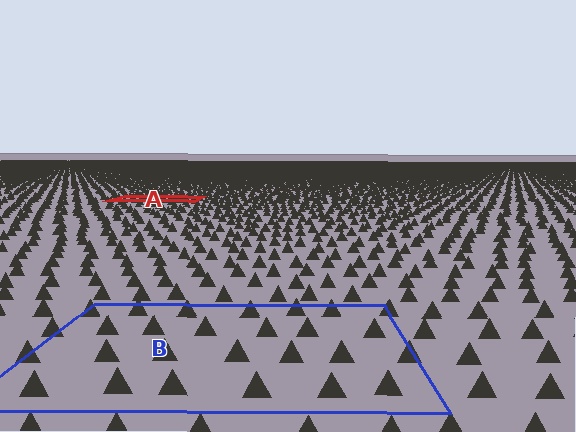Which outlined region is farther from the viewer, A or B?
Region A is farther from the viewer — the texture elements inside it appear smaller and more densely packed.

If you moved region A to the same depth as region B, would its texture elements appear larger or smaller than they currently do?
They would appear larger. At a closer depth, the same texture elements are projected at a bigger on-screen size.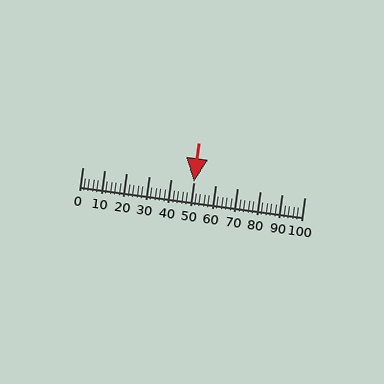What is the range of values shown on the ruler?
The ruler shows values from 0 to 100.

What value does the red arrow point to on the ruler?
The red arrow points to approximately 50.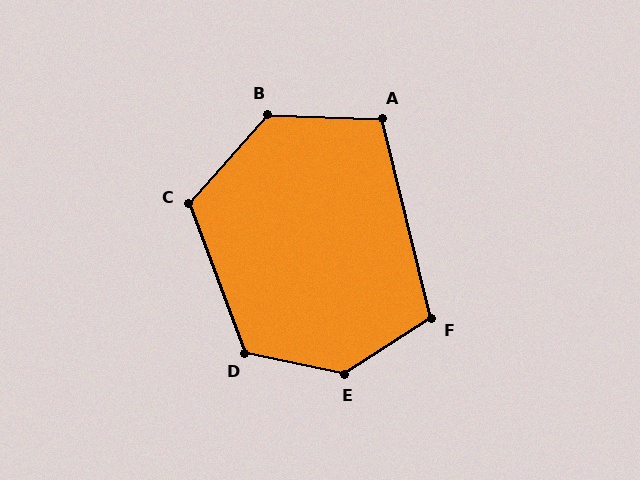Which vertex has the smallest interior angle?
A, at approximately 106 degrees.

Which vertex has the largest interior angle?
E, at approximately 136 degrees.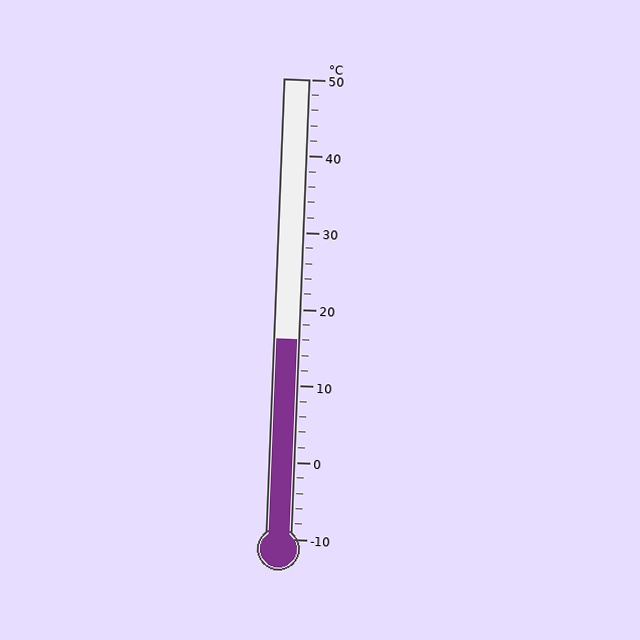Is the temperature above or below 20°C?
The temperature is below 20°C.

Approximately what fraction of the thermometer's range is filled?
The thermometer is filled to approximately 45% of its range.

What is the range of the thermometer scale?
The thermometer scale ranges from -10°C to 50°C.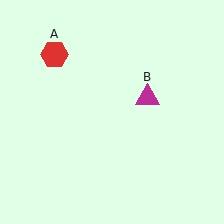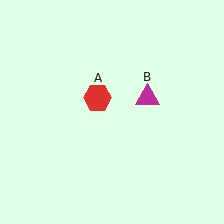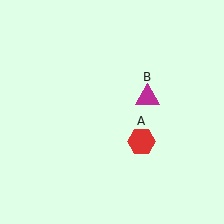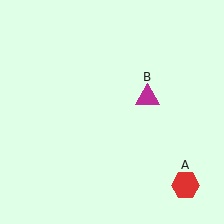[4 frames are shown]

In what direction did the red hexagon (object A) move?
The red hexagon (object A) moved down and to the right.